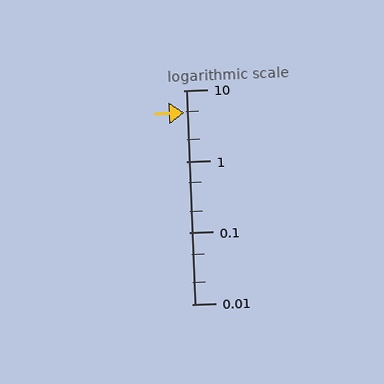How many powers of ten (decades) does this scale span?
The scale spans 3 decades, from 0.01 to 10.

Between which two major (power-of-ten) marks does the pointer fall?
The pointer is between 1 and 10.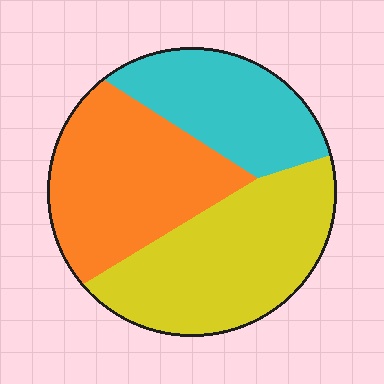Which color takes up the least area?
Cyan, at roughly 25%.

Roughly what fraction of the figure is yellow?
Yellow takes up about two fifths (2/5) of the figure.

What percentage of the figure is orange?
Orange covers roughly 35% of the figure.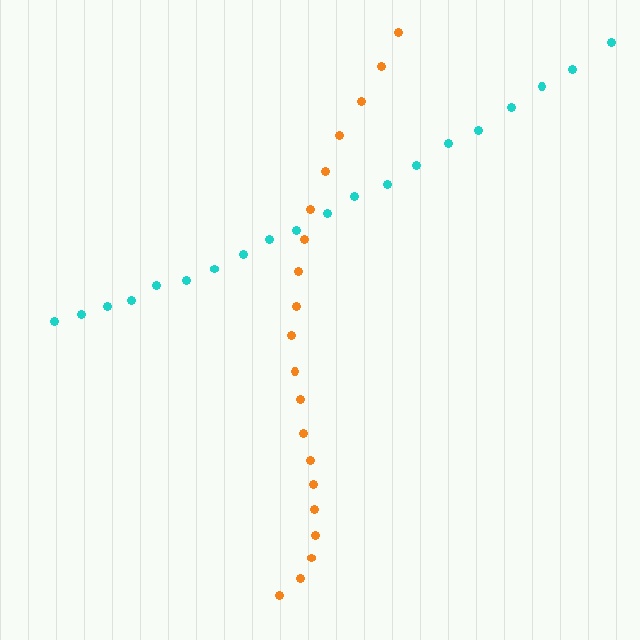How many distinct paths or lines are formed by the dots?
There are 2 distinct paths.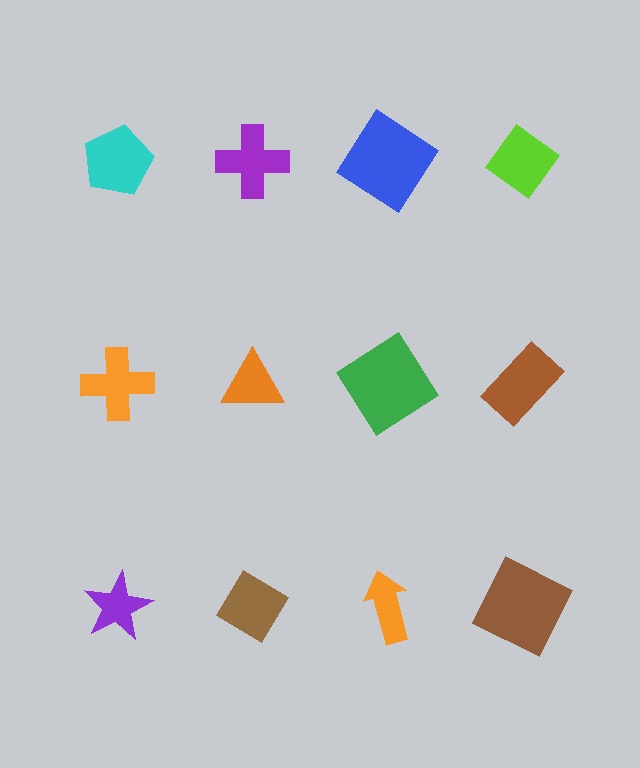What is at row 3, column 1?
A purple star.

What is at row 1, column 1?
A cyan pentagon.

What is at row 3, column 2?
A brown diamond.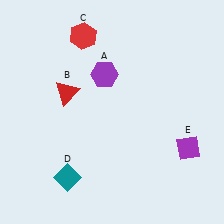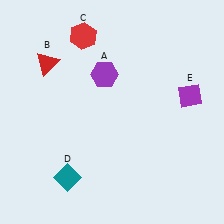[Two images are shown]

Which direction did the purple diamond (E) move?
The purple diamond (E) moved up.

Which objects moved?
The objects that moved are: the red triangle (B), the purple diamond (E).